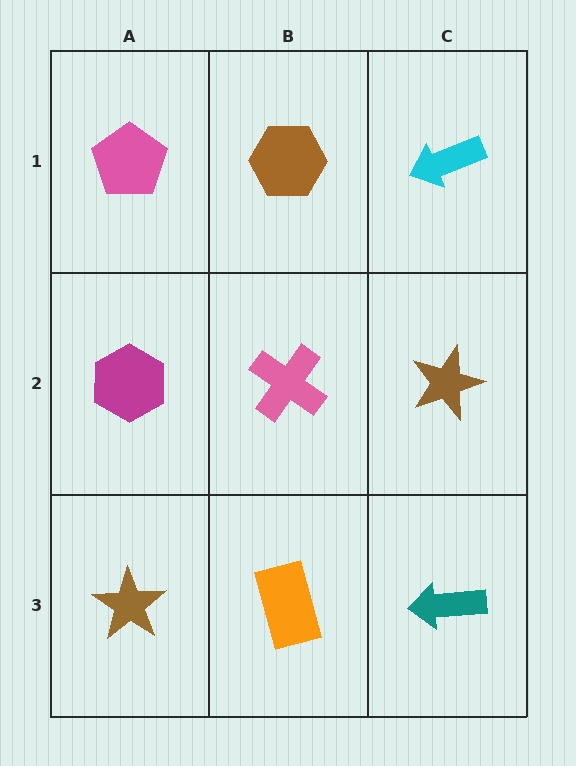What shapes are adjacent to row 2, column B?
A brown hexagon (row 1, column B), an orange rectangle (row 3, column B), a magenta hexagon (row 2, column A), a brown star (row 2, column C).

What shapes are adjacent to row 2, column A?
A pink pentagon (row 1, column A), a brown star (row 3, column A), a pink cross (row 2, column B).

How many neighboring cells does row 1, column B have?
3.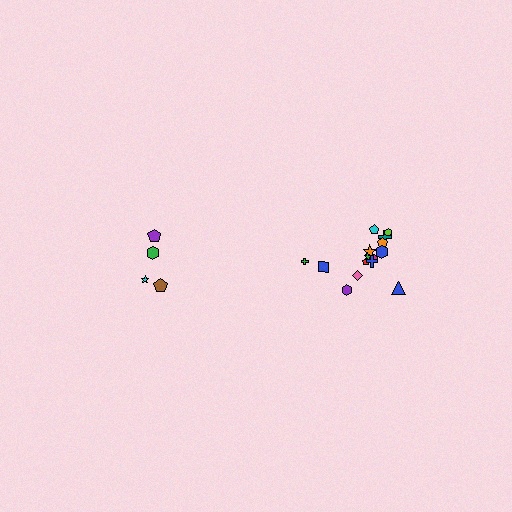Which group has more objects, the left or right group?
The right group.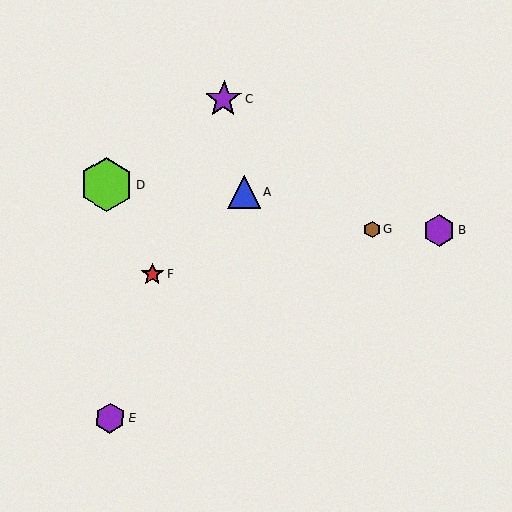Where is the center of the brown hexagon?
The center of the brown hexagon is at (372, 230).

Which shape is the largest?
The lime hexagon (labeled D) is the largest.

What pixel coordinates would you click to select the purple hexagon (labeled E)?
Click at (110, 418) to select the purple hexagon E.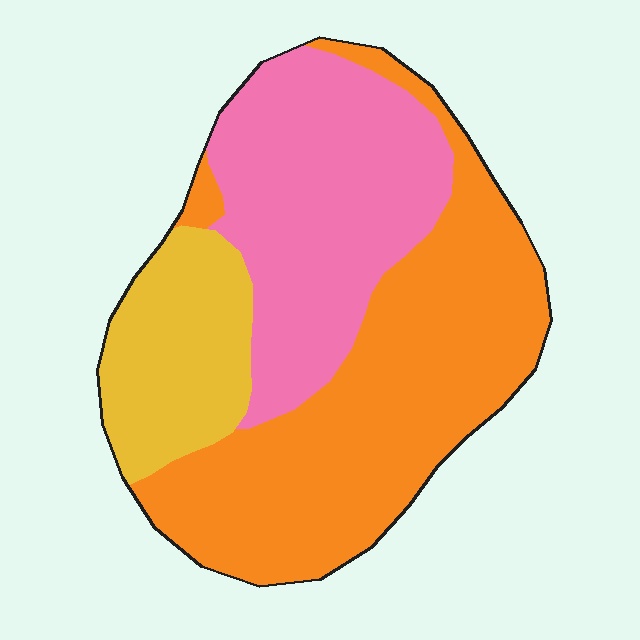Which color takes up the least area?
Yellow, at roughly 20%.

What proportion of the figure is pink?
Pink takes up about one third (1/3) of the figure.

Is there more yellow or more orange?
Orange.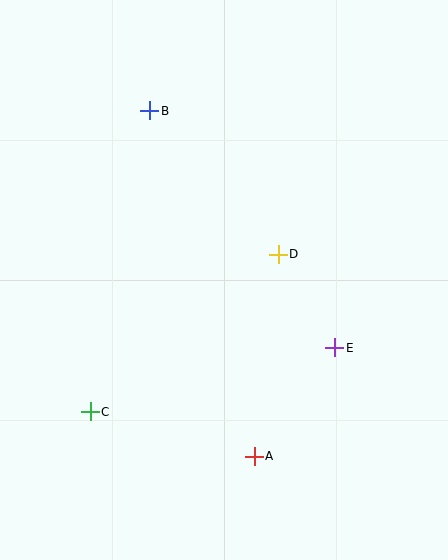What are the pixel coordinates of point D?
Point D is at (278, 254).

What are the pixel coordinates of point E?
Point E is at (335, 348).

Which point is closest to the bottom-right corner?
Point A is closest to the bottom-right corner.